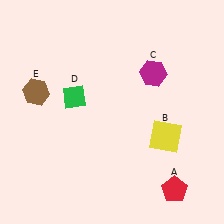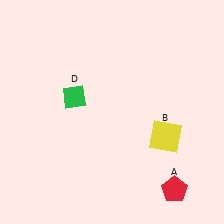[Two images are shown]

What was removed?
The magenta hexagon (C), the brown hexagon (E) were removed in Image 2.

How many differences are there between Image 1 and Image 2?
There are 2 differences between the two images.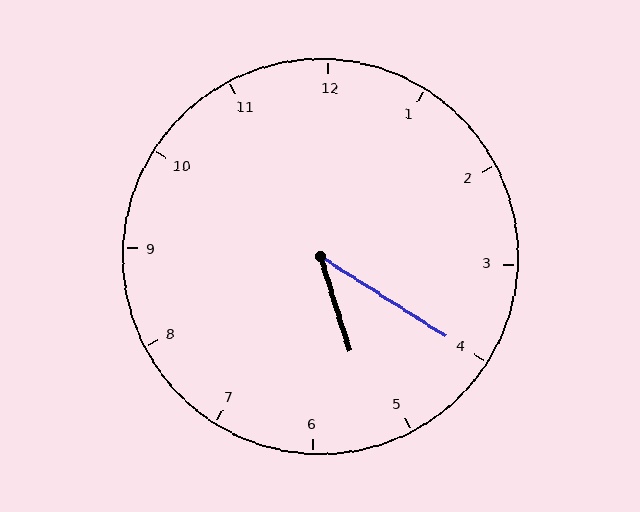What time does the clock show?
5:20.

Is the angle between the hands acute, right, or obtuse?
It is acute.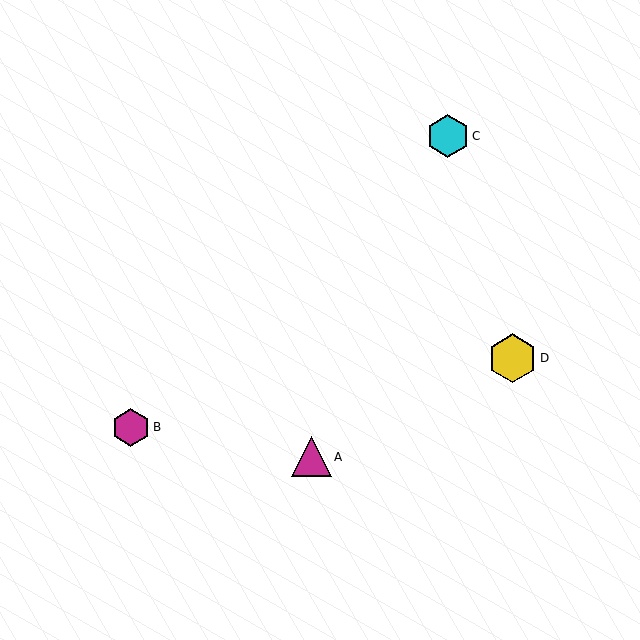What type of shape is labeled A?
Shape A is a magenta triangle.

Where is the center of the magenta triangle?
The center of the magenta triangle is at (312, 457).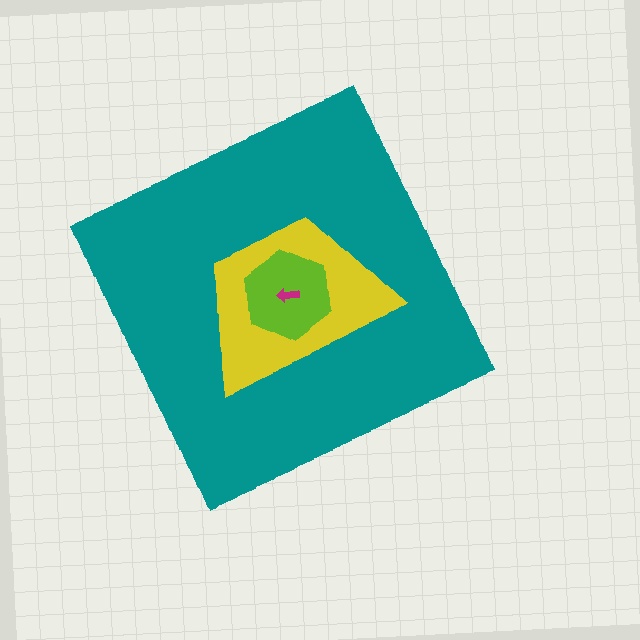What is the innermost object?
The magenta arrow.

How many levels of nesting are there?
4.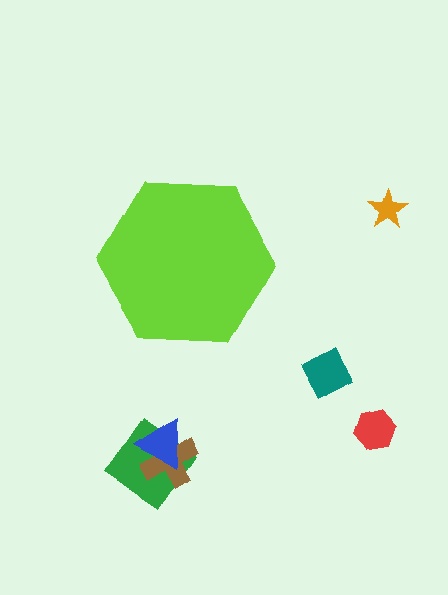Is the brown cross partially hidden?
No, the brown cross is fully visible.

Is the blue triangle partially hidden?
No, the blue triangle is fully visible.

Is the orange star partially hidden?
No, the orange star is fully visible.